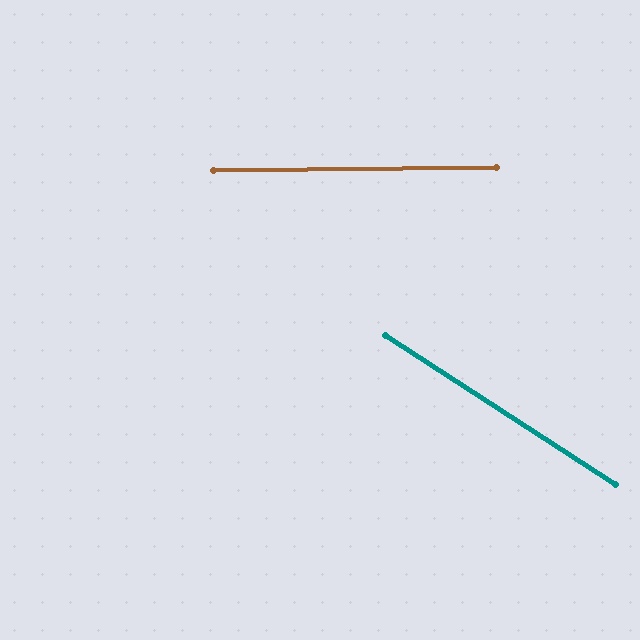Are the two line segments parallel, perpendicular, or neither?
Neither parallel nor perpendicular — they differ by about 33°.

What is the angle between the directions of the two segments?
Approximately 33 degrees.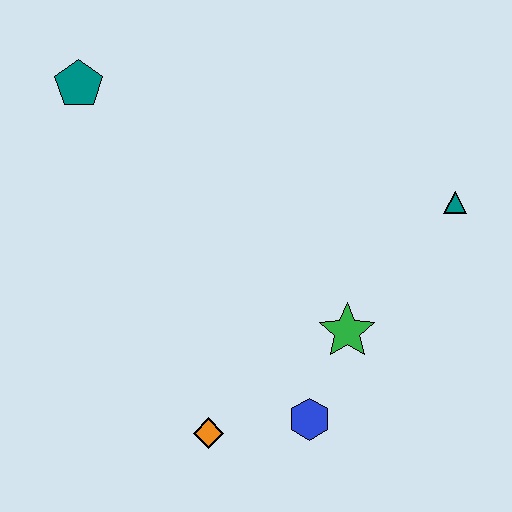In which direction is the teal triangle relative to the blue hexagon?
The teal triangle is above the blue hexagon.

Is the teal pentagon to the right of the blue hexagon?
No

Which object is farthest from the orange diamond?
The teal pentagon is farthest from the orange diamond.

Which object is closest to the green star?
The blue hexagon is closest to the green star.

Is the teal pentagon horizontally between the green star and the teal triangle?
No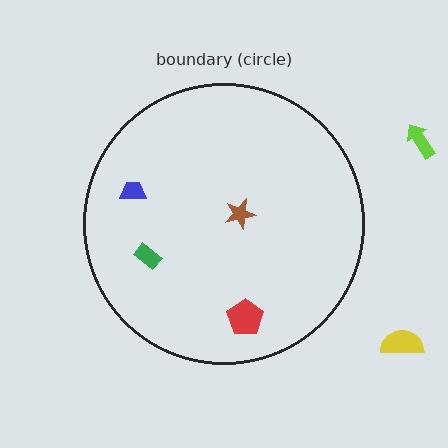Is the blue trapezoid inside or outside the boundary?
Inside.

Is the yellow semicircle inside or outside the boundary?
Outside.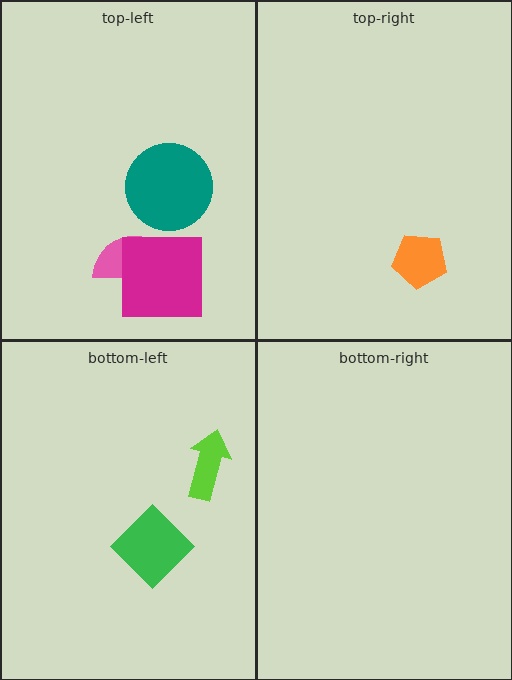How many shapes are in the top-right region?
1.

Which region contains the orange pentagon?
The top-right region.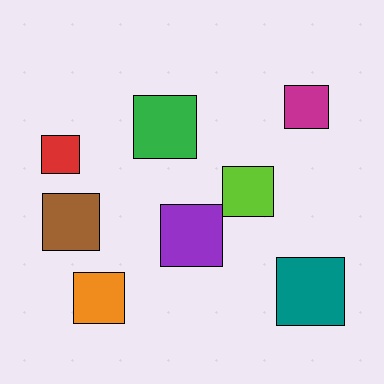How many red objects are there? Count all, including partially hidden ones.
There is 1 red object.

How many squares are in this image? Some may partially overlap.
There are 8 squares.